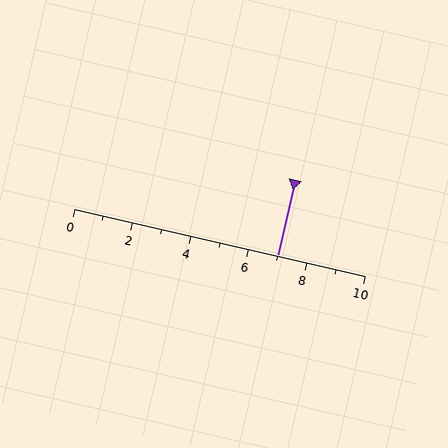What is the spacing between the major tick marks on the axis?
The major ticks are spaced 2 apart.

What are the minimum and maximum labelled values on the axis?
The axis runs from 0 to 10.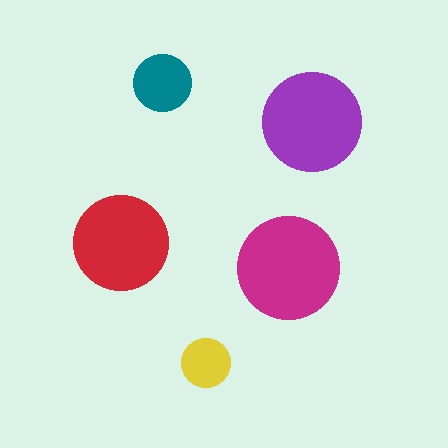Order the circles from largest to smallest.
the magenta one, the purple one, the red one, the teal one, the yellow one.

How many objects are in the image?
There are 5 objects in the image.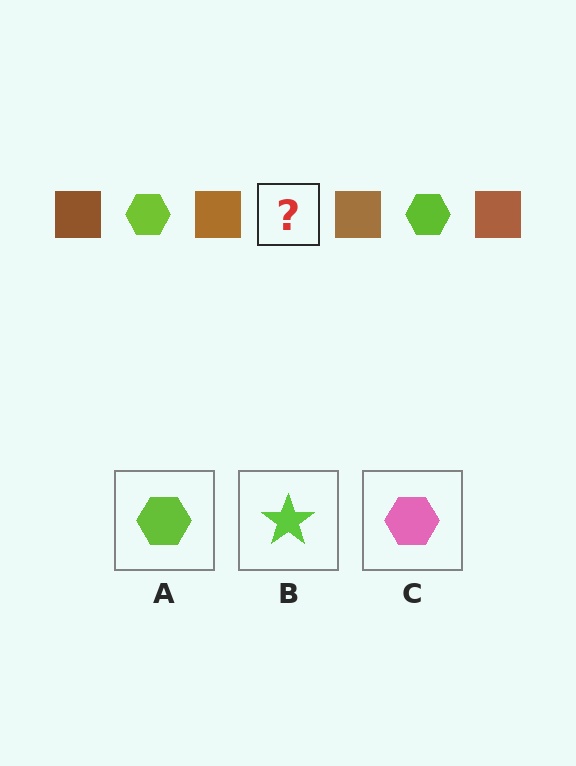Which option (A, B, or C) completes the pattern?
A.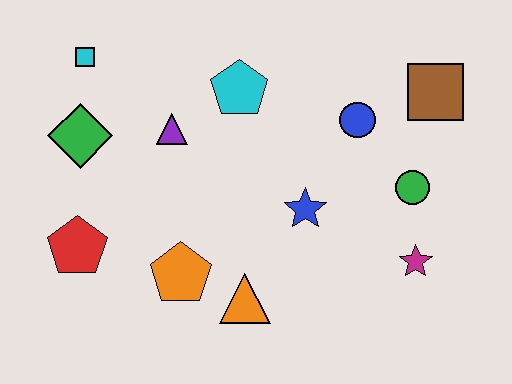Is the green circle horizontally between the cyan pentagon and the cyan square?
No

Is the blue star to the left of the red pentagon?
No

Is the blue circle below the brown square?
Yes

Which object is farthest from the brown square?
The red pentagon is farthest from the brown square.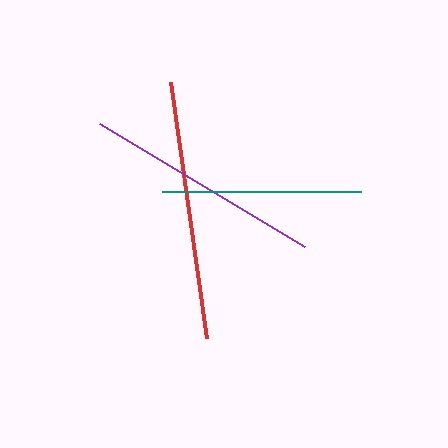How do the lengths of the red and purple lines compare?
The red and purple lines are approximately the same length.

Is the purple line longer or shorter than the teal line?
The purple line is longer than the teal line.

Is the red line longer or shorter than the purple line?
The red line is longer than the purple line.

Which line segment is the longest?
The red line is the longest at approximately 258 pixels.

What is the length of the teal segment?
The teal segment is approximately 199 pixels long.